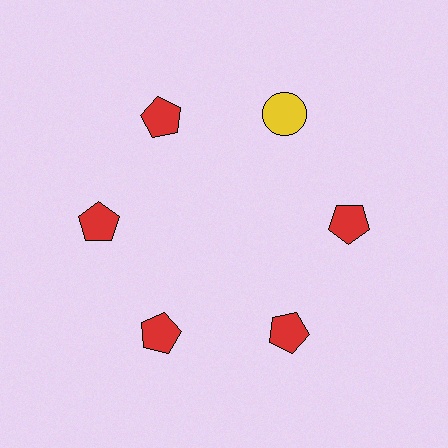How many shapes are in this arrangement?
There are 6 shapes arranged in a ring pattern.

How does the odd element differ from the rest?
It differs in both color (yellow instead of red) and shape (circle instead of pentagon).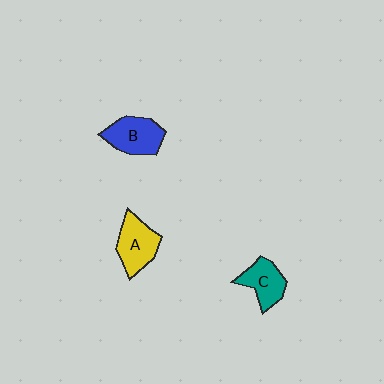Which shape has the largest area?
Shape B (blue).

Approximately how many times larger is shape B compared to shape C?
Approximately 1.2 times.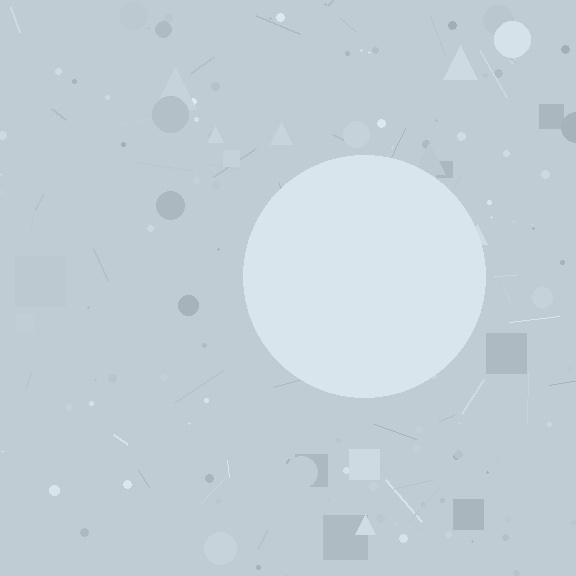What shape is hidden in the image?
A circle is hidden in the image.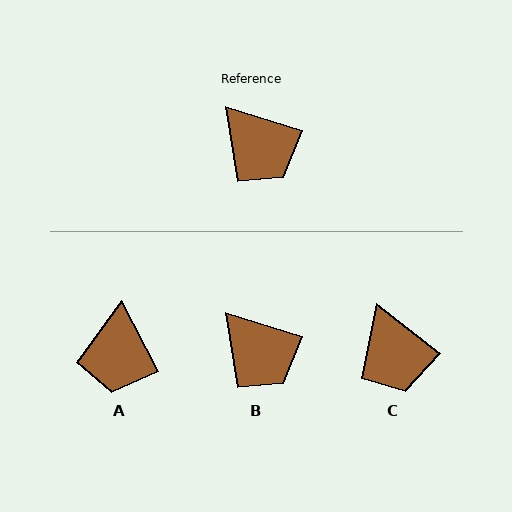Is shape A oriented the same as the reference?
No, it is off by about 45 degrees.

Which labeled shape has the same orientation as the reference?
B.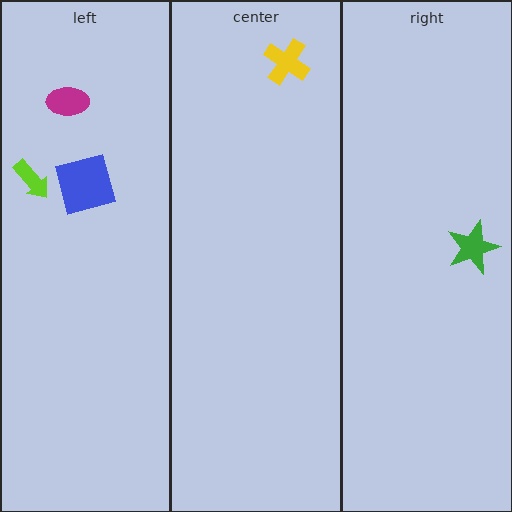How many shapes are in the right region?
1.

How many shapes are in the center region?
1.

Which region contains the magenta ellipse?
The left region.